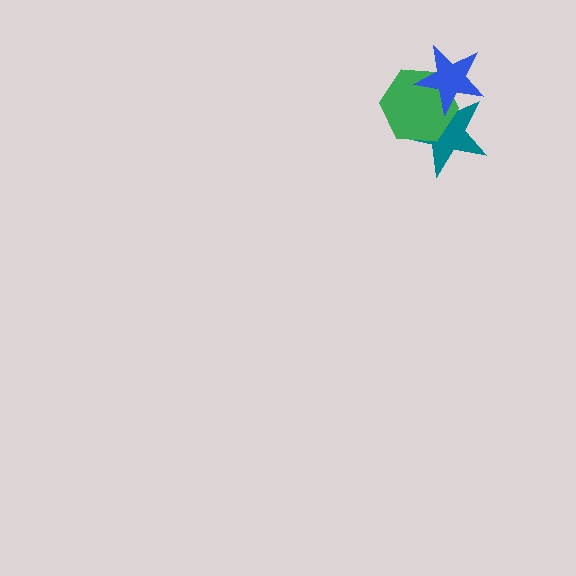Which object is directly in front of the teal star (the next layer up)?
The green hexagon is directly in front of the teal star.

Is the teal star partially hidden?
Yes, it is partially covered by another shape.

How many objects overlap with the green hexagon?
2 objects overlap with the green hexagon.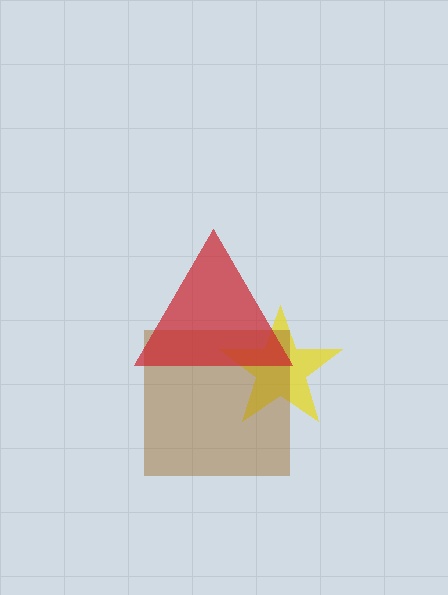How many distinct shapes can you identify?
There are 3 distinct shapes: a yellow star, a brown square, a red triangle.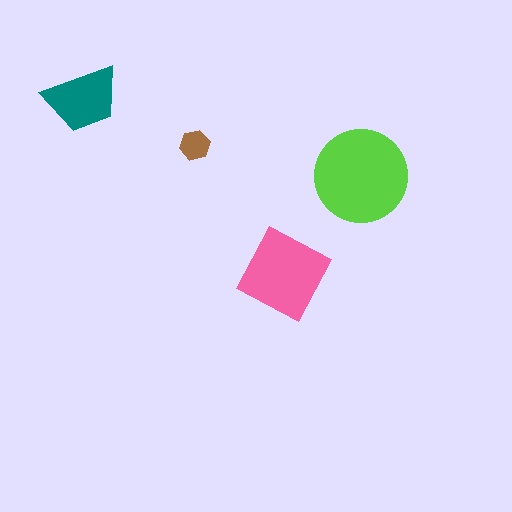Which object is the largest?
The lime circle.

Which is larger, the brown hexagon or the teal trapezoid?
The teal trapezoid.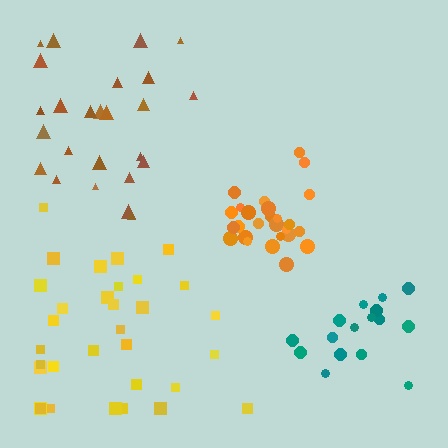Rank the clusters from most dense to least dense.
orange, teal, brown, yellow.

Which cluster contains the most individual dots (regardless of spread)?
Yellow (33).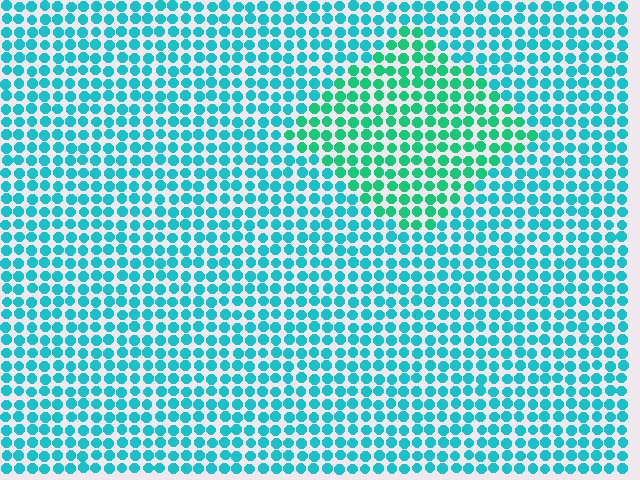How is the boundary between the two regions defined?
The boundary is defined purely by a slight shift in hue (about 30 degrees). Spacing, size, and orientation are identical on both sides.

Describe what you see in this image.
The image is filled with small cyan elements in a uniform arrangement. A diamond-shaped region is visible where the elements are tinted to a slightly different hue, forming a subtle color boundary.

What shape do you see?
I see a diamond.